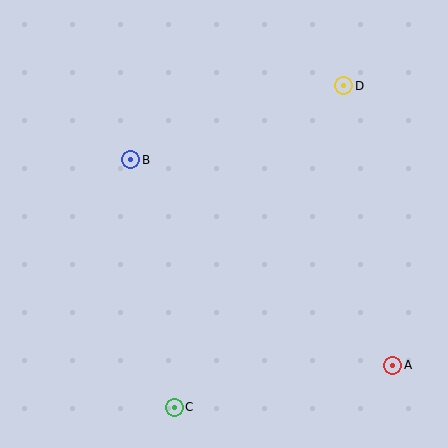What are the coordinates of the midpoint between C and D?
The midpoint between C and D is at (259, 246).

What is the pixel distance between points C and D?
The distance between C and D is 364 pixels.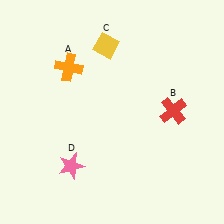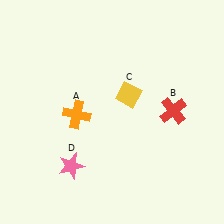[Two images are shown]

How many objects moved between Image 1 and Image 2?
2 objects moved between the two images.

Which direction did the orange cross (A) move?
The orange cross (A) moved down.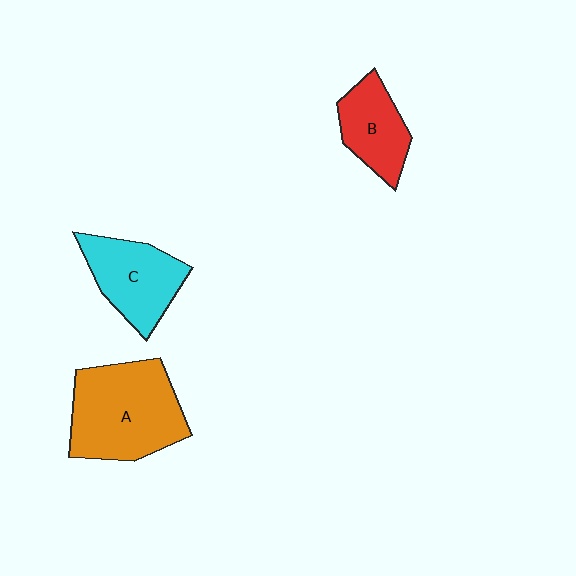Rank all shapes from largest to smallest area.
From largest to smallest: A (orange), C (cyan), B (red).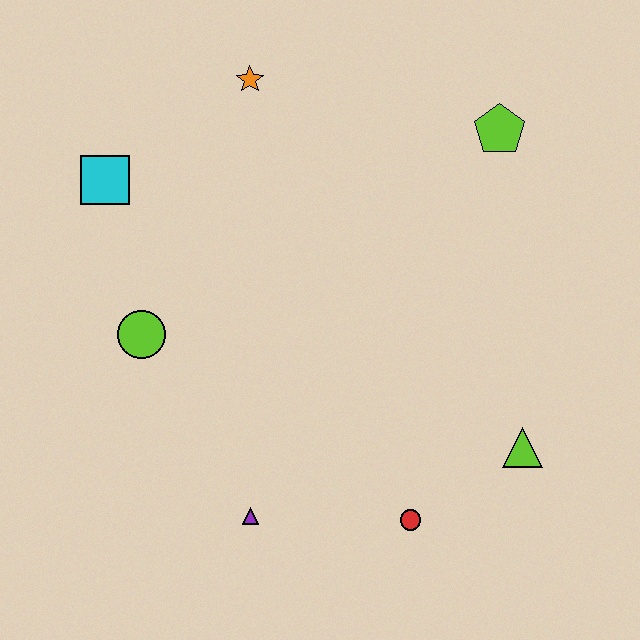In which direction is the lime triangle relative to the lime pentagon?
The lime triangle is below the lime pentagon.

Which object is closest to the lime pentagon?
The orange star is closest to the lime pentagon.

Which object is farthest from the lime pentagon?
The purple triangle is farthest from the lime pentagon.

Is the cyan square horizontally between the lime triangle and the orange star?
No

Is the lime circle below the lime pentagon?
Yes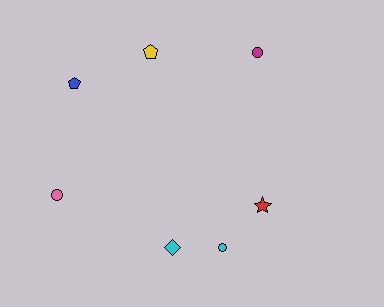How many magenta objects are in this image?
There is 1 magenta object.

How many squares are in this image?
There are no squares.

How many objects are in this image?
There are 7 objects.